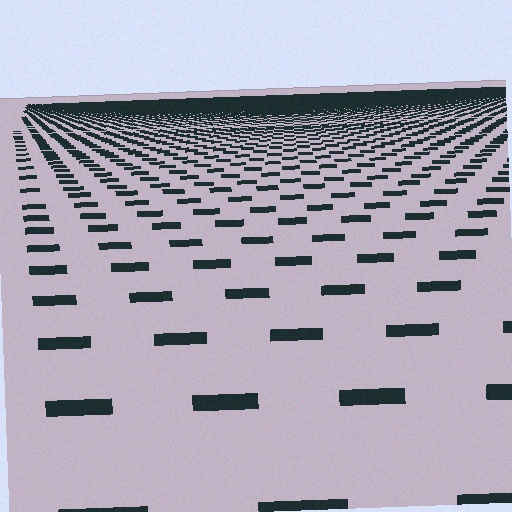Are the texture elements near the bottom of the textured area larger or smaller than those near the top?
Larger. Near the bottom, elements are closer to the viewer and appear at a bigger on-screen size.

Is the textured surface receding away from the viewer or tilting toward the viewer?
The surface is receding away from the viewer. Texture elements get smaller and denser toward the top.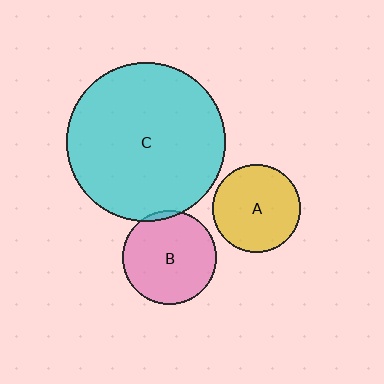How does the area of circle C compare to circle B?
Approximately 2.8 times.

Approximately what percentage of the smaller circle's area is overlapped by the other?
Approximately 5%.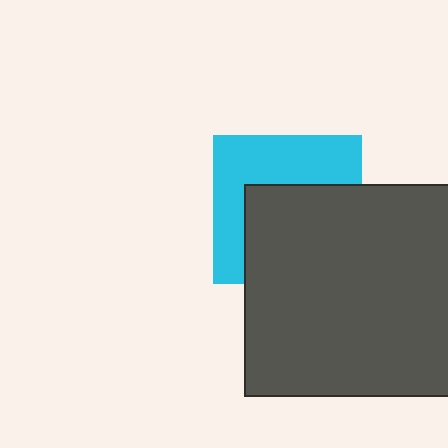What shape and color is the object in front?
The object in front is a dark gray square.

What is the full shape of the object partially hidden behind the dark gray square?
The partially hidden object is a cyan square.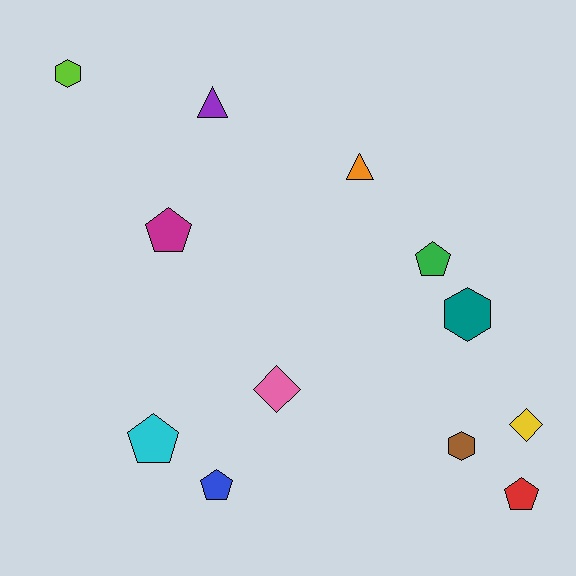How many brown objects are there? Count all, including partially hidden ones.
There is 1 brown object.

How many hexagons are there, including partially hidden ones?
There are 3 hexagons.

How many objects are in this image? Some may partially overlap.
There are 12 objects.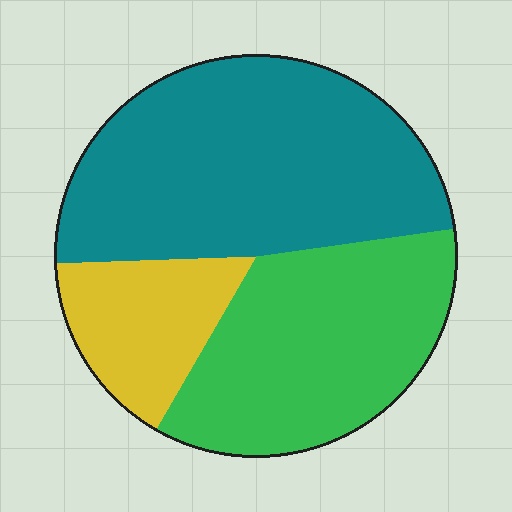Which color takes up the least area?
Yellow, at roughly 15%.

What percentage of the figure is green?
Green covers roughly 35% of the figure.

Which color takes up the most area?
Teal, at roughly 50%.